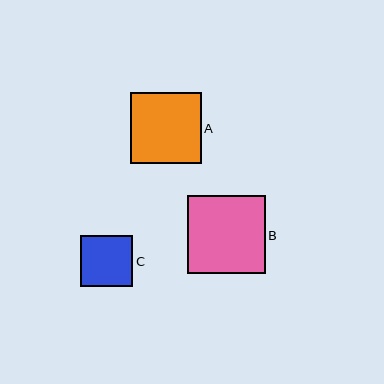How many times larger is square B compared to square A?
Square B is approximately 1.1 times the size of square A.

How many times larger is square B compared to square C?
Square B is approximately 1.5 times the size of square C.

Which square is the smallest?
Square C is the smallest with a size of approximately 52 pixels.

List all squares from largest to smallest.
From largest to smallest: B, A, C.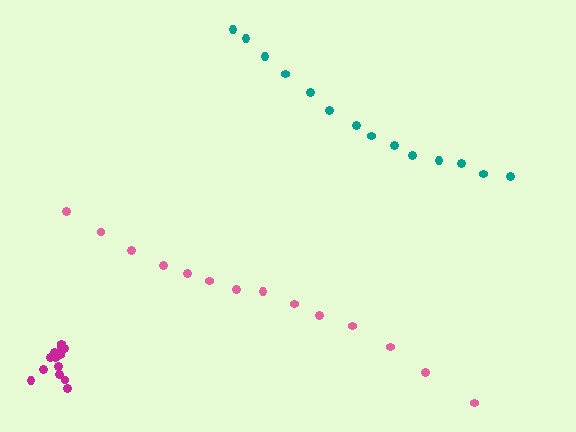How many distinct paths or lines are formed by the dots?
There are 3 distinct paths.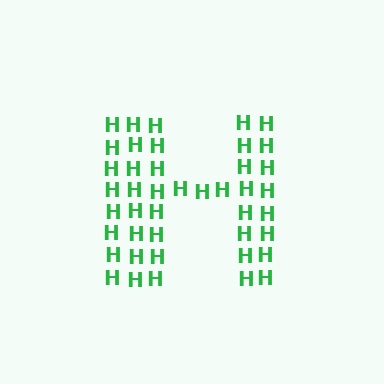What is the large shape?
The large shape is the letter H.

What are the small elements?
The small elements are letter H's.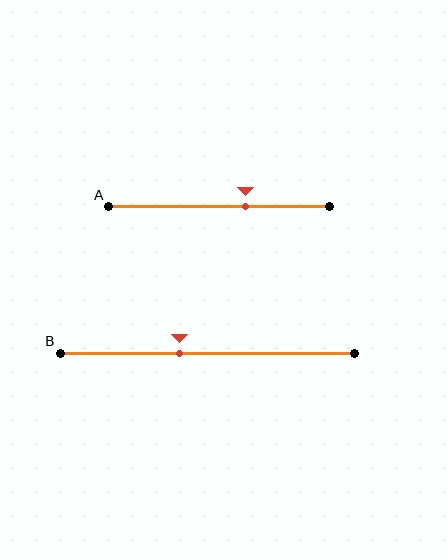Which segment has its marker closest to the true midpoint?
Segment B has its marker closest to the true midpoint.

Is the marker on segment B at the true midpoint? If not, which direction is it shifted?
No, the marker on segment B is shifted to the left by about 9% of the segment length.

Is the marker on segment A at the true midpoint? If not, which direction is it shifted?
No, the marker on segment A is shifted to the right by about 12% of the segment length.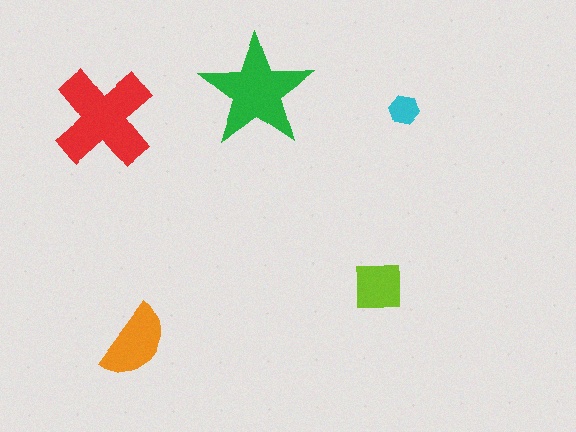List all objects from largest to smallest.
The red cross, the green star, the orange semicircle, the lime square, the cyan hexagon.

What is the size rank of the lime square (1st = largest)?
4th.